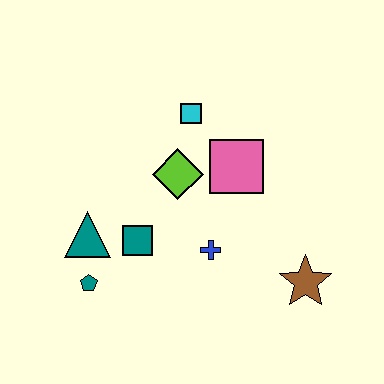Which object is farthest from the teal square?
The brown star is farthest from the teal square.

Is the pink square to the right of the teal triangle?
Yes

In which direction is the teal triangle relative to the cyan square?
The teal triangle is below the cyan square.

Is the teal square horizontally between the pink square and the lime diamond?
No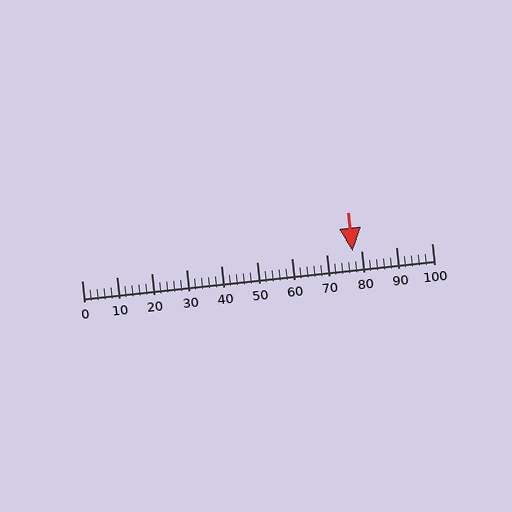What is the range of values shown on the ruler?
The ruler shows values from 0 to 100.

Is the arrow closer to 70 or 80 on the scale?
The arrow is closer to 80.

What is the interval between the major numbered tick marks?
The major tick marks are spaced 10 units apart.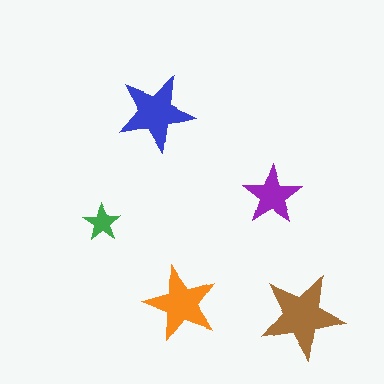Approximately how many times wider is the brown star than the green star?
About 2.5 times wider.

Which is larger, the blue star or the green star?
The blue one.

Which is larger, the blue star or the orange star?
The blue one.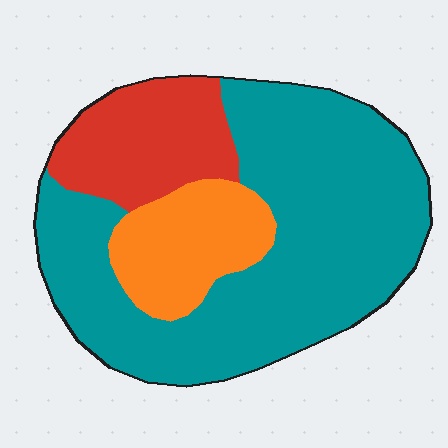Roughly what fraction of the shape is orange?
Orange takes up about one sixth (1/6) of the shape.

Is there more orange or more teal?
Teal.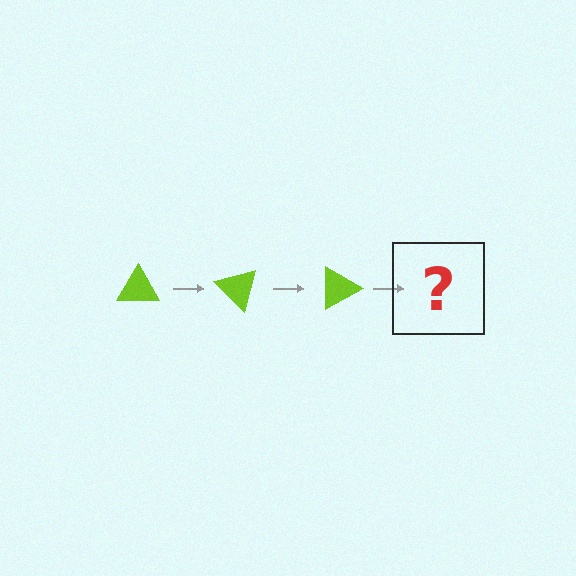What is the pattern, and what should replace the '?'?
The pattern is that the triangle rotates 45 degrees each step. The '?' should be a lime triangle rotated 135 degrees.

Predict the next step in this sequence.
The next step is a lime triangle rotated 135 degrees.